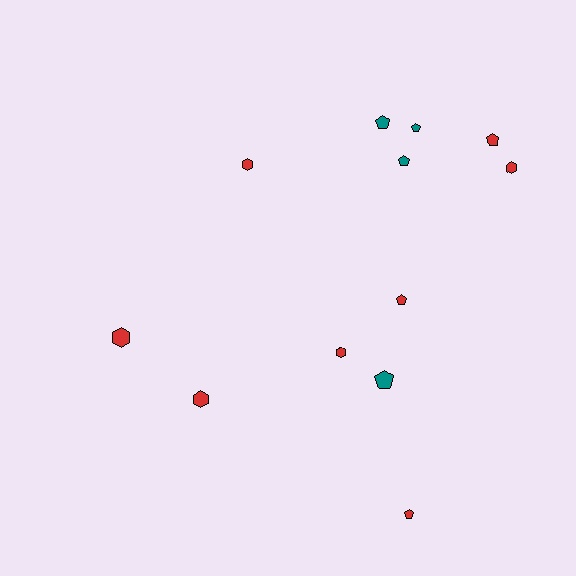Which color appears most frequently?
Red, with 8 objects.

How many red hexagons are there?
There are 5 red hexagons.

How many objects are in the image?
There are 12 objects.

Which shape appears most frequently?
Pentagon, with 7 objects.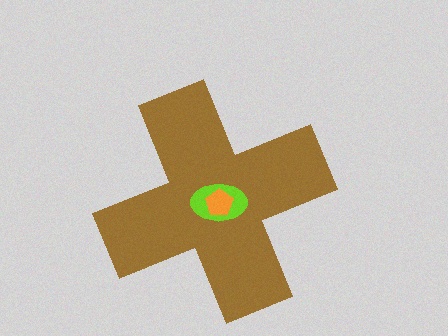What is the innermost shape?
The orange pentagon.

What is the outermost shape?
The brown cross.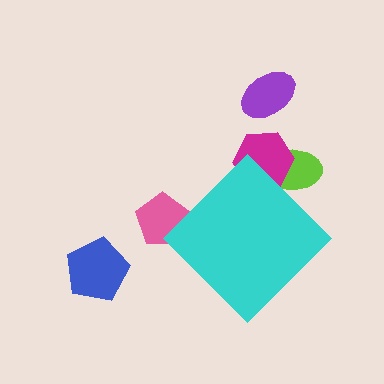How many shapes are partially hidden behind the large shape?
4 shapes are partially hidden.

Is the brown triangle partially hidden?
Yes, the brown triangle is partially hidden behind the cyan diamond.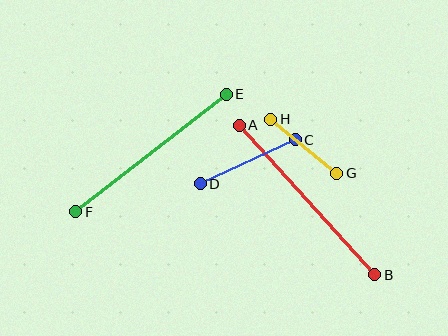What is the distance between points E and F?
The distance is approximately 191 pixels.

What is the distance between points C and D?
The distance is approximately 104 pixels.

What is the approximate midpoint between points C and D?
The midpoint is at approximately (248, 162) pixels.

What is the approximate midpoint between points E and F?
The midpoint is at approximately (151, 153) pixels.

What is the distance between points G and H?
The distance is approximately 85 pixels.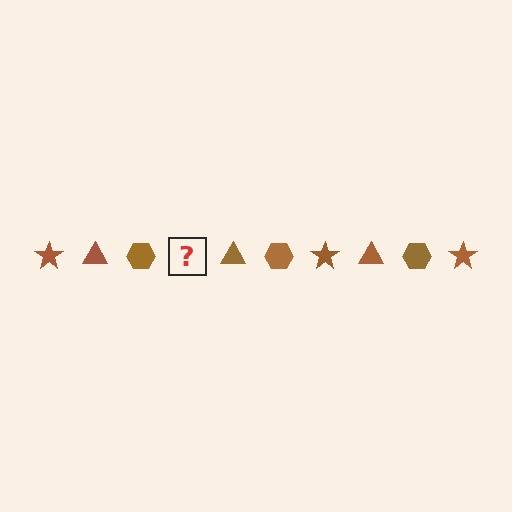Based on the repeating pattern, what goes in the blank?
The blank should be a brown star.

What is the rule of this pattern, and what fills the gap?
The rule is that the pattern cycles through star, triangle, hexagon shapes in brown. The gap should be filled with a brown star.